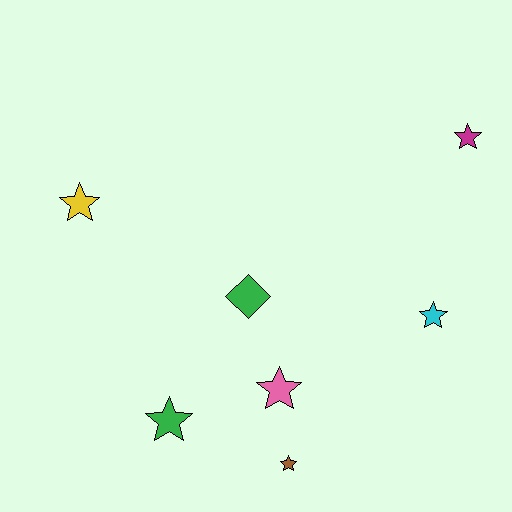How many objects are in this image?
There are 7 objects.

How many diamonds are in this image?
There is 1 diamond.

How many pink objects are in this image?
There is 1 pink object.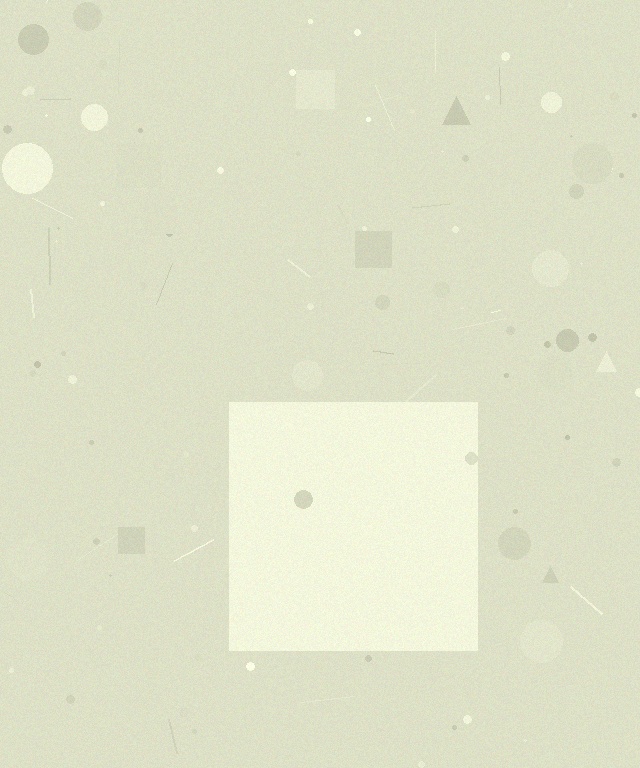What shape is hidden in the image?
A square is hidden in the image.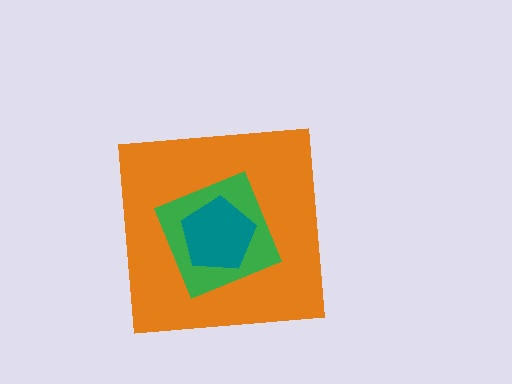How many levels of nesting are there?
3.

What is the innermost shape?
The teal pentagon.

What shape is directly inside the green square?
The teal pentagon.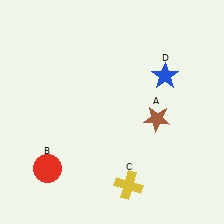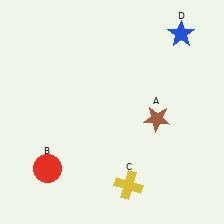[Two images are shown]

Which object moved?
The blue star (D) moved up.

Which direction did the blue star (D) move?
The blue star (D) moved up.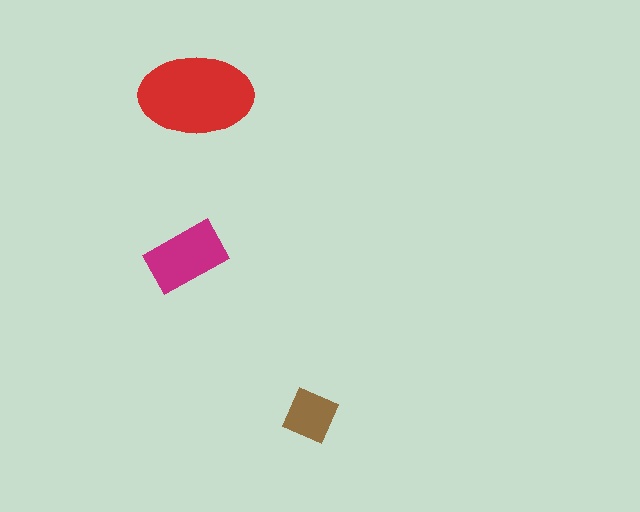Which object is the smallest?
The brown square.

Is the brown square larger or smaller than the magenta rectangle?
Smaller.